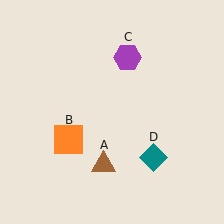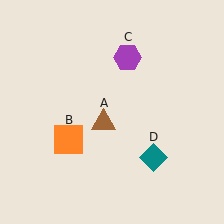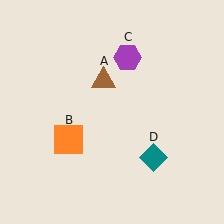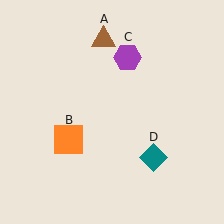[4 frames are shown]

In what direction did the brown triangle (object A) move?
The brown triangle (object A) moved up.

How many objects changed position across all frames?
1 object changed position: brown triangle (object A).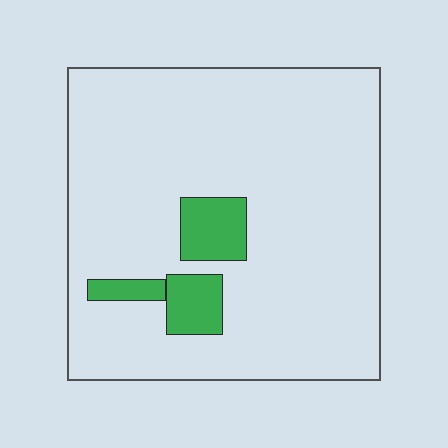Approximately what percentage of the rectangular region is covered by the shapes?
Approximately 10%.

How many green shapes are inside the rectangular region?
3.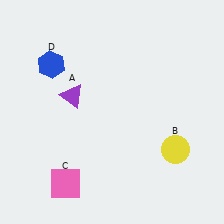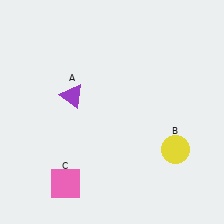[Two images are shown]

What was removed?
The blue hexagon (D) was removed in Image 2.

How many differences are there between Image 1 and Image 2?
There is 1 difference between the two images.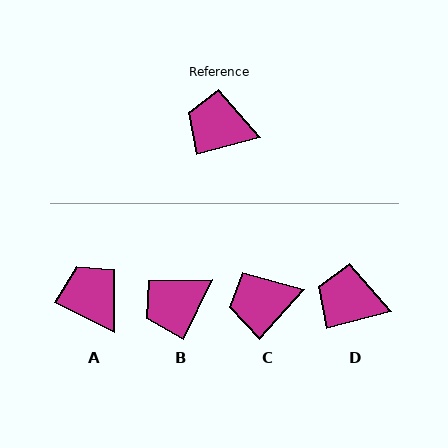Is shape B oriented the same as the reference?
No, it is off by about 49 degrees.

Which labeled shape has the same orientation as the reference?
D.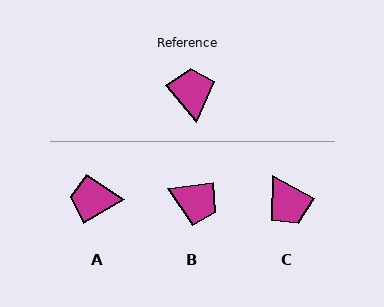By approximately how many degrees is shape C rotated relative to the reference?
Approximately 158 degrees clockwise.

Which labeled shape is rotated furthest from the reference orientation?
C, about 158 degrees away.